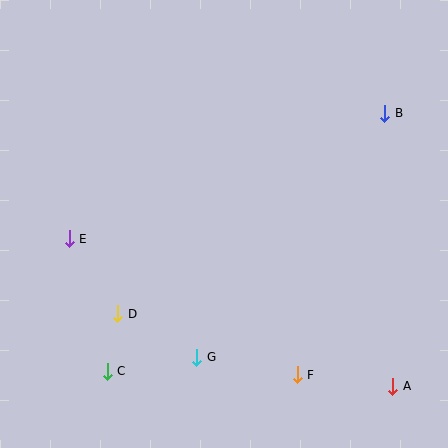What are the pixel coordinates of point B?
Point B is at (385, 113).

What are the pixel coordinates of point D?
Point D is at (118, 314).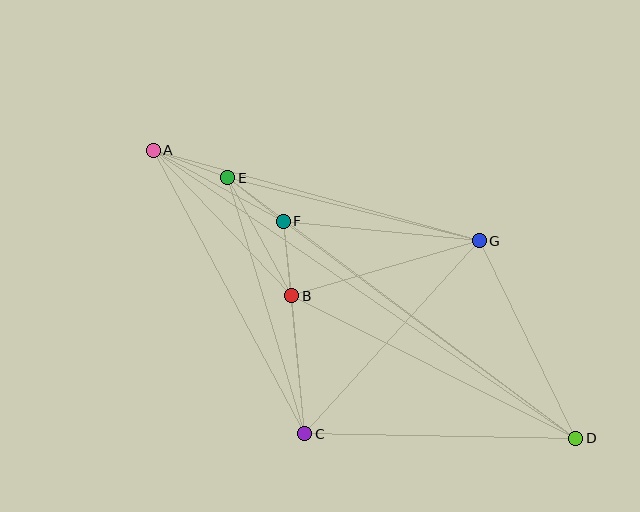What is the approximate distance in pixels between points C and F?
The distance between C and F is approximately 214 pixels.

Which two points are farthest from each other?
Points A and D are farthest from each other.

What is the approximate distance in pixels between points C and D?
The distance between C and D is approximately 271 pixels.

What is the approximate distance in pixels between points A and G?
The distance between A and G is approximately 338 pixels.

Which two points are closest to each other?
Points E and F are closest to each other.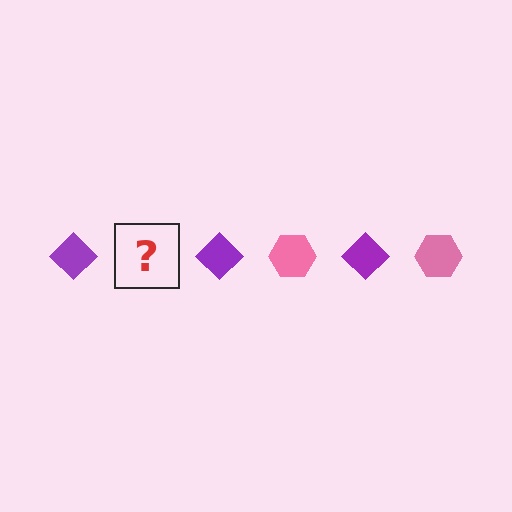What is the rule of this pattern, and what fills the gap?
The rule is that the pattern alternates between purple diamond and pink hexagon. The gap should be filled with a pink hexagon.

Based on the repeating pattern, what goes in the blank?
The blank should be a pink hexagon.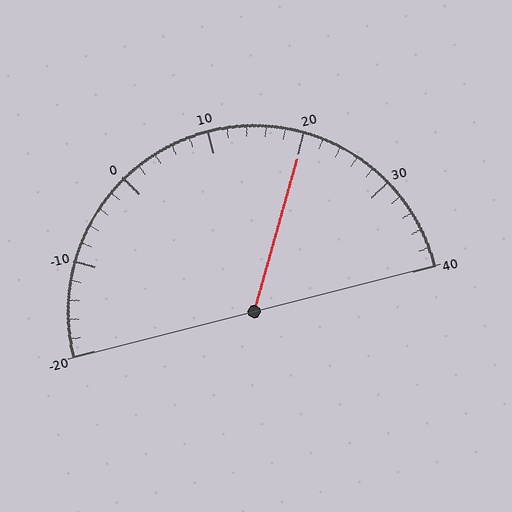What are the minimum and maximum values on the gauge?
The gauge ranges from -20 to 40.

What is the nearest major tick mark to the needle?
The nearest major tick mark is 20.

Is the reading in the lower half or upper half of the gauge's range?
The reading is in the upper half of the range (-20 to 40).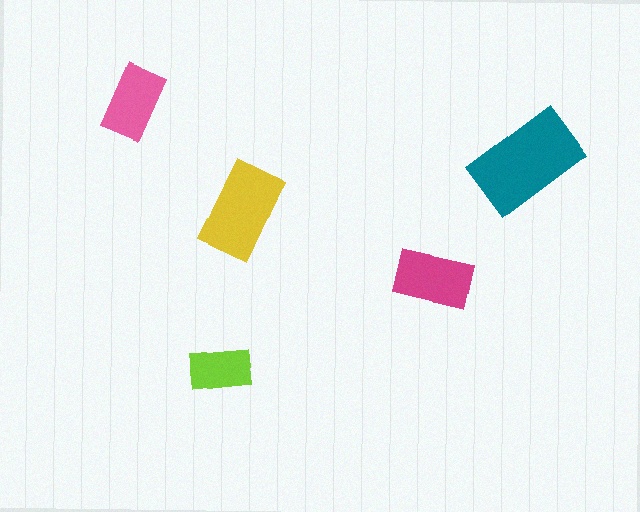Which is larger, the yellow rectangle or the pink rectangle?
The yellow one.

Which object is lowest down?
The lime rectangle is bottommost.